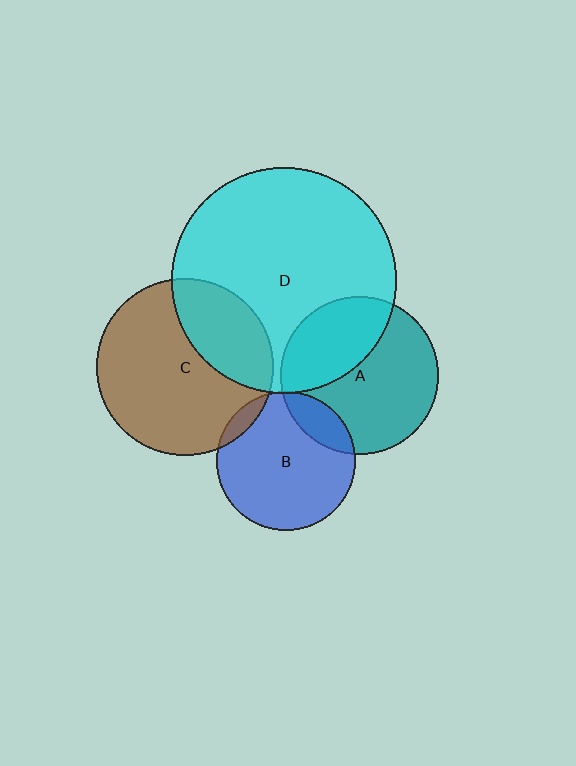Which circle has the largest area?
Circle D (cyan).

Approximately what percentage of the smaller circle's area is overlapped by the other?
Approximately 35%.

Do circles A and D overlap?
Yes.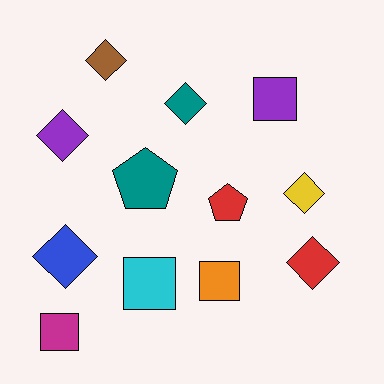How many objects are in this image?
There are 12 objects.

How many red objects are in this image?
There are 2 red objects.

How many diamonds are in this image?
There are 6 diamonds.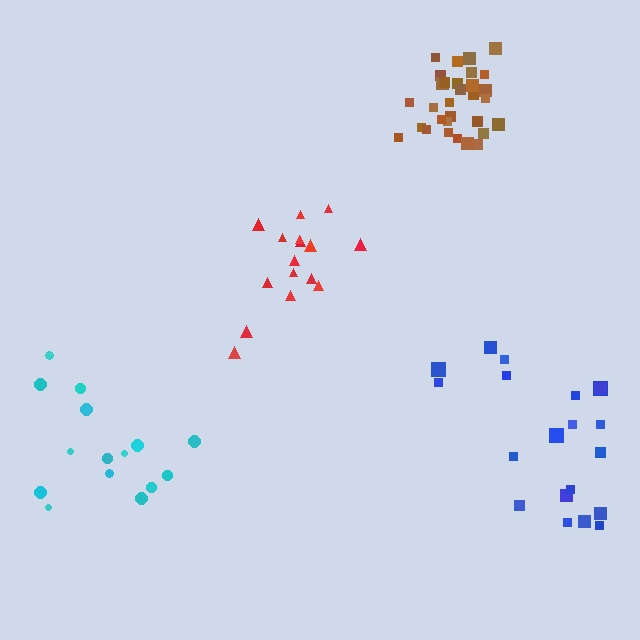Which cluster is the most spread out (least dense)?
Blue.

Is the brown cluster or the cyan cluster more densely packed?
Brown.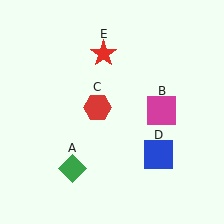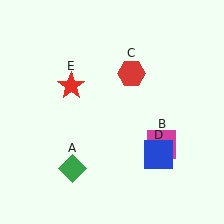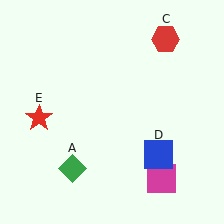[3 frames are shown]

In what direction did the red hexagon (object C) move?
The red hexagon (object C) moved up and to the right.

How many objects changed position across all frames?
3 objects changed position: magenta square (object B), red hexagon (object C), red star (object E).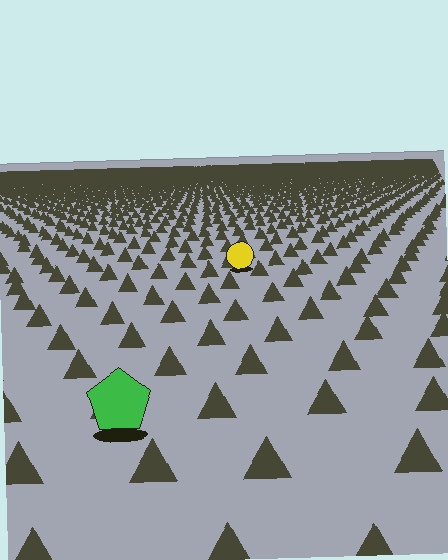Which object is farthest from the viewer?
The yellow circle is farthest from the viewer. It appears smaller and the ground texture around it is denser.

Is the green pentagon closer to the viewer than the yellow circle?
Yes. The green pentagon is closer — you can tell from the texture gradient: the ground texture is coarser near it.